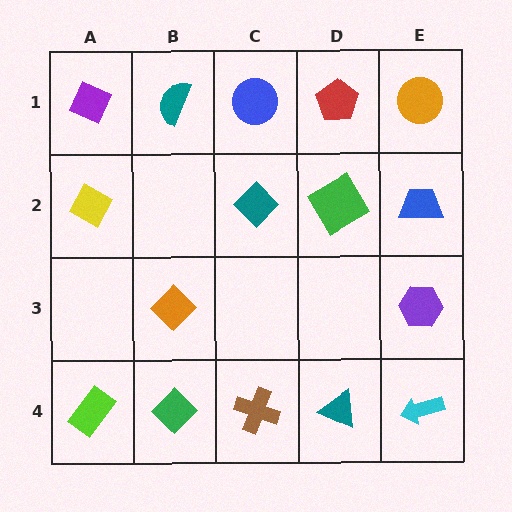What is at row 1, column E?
An orange circle.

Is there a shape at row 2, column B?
No, that cell is empty.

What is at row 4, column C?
A brown cross.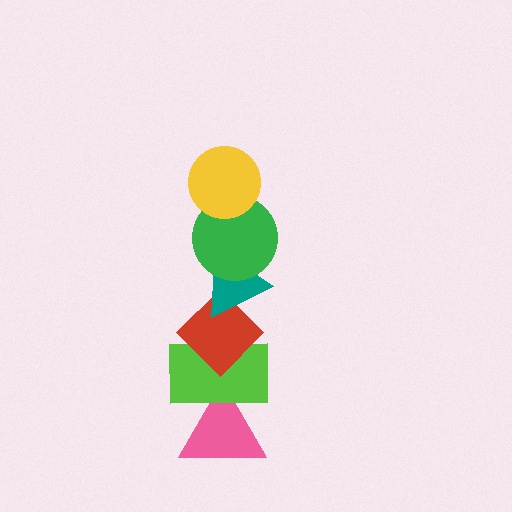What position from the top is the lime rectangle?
The lime rectangle is 5th from the top.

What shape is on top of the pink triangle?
The lime rectangle is on top of the pink triangle.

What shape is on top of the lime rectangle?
The red diamond is on top of the lime rectangle.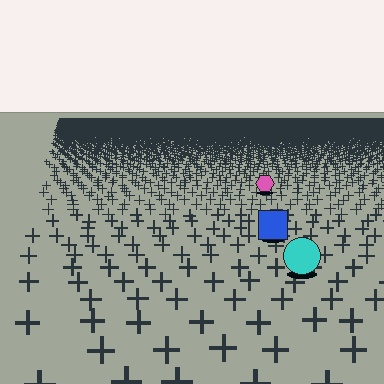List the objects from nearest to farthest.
From nearest to farthest: the cyan circle, the blue square, the pink hexagon.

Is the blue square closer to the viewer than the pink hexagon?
Yes. The blue square is closer — you can tell from the texture gradient: the ground texture is coarser near it.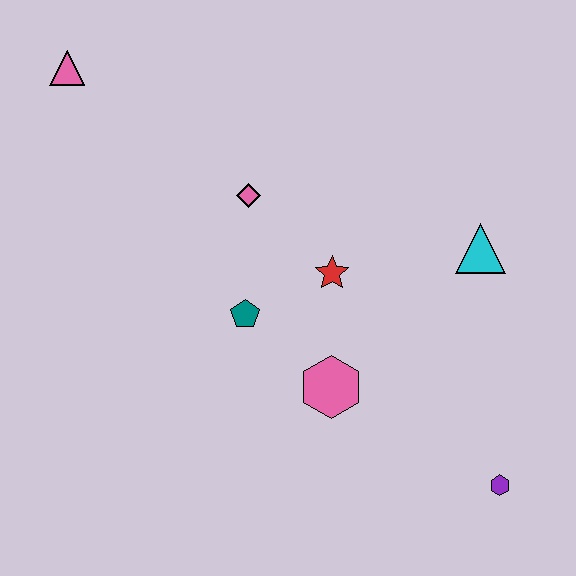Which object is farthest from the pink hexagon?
The pink triangle is farthest from the pink hexagon.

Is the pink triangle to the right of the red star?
No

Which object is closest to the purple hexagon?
The pink hexagon is closest to the purple hexagon.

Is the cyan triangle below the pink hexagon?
No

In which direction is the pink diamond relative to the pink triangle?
The pink diamond is to the right of the pink triangle.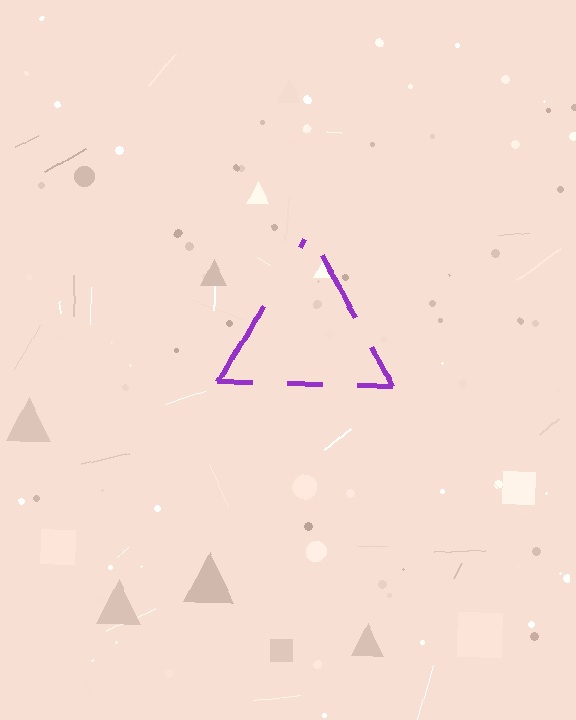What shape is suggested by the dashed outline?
The dashed outline suggests a triangle.